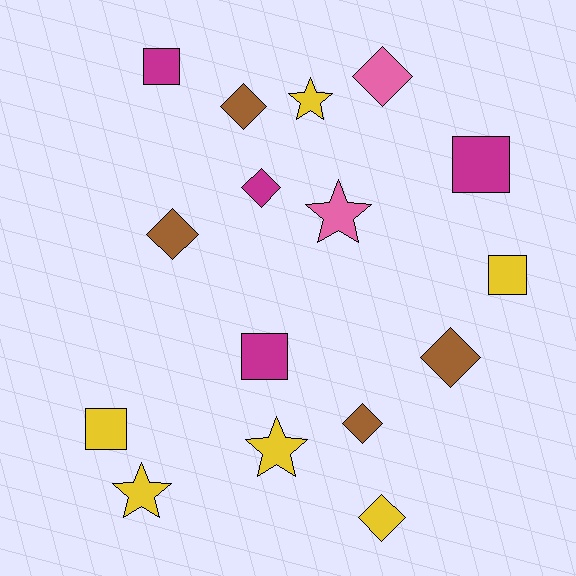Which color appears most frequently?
Yellow, with 6 objects.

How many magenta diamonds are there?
There is 1 magenta diamond.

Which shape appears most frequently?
Diamond, with 7 objects.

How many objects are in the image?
There are 16 objects.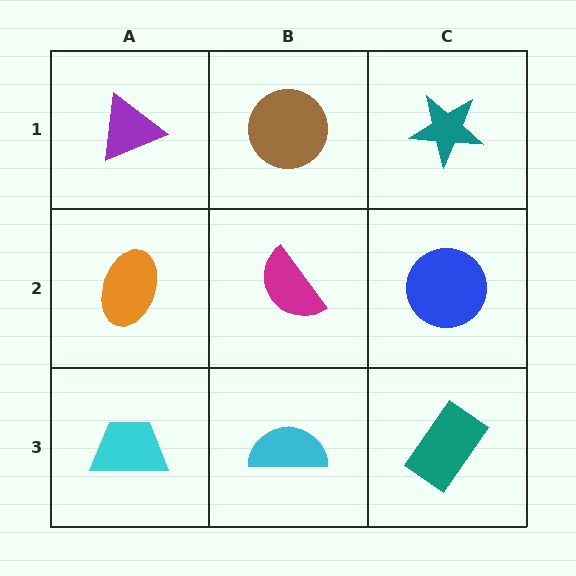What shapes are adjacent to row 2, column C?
A teal star (row 1, column C), a teal rectangle (row 3, column C), a magenta semicircle (row 2, column B).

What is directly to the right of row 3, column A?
A cyan semicircle.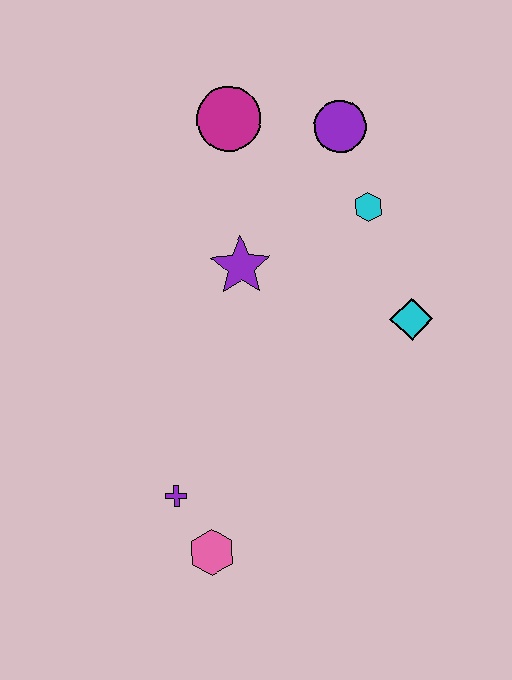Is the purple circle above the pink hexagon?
Yes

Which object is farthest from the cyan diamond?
The pink hexagon is farthest from the cyan diamond.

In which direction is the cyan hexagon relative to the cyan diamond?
The cyan hexagon is above the cyan diamond.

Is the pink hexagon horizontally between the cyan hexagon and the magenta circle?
No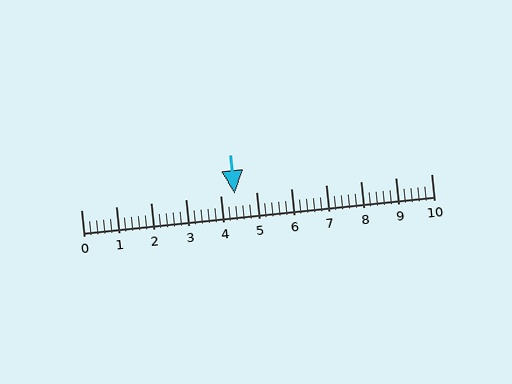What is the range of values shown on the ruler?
The ruler shows values from 0 to 10.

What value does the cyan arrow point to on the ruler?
The cyan arrow points to approximately 4.4.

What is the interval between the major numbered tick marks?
The major tick marks are spaced 1 units apart.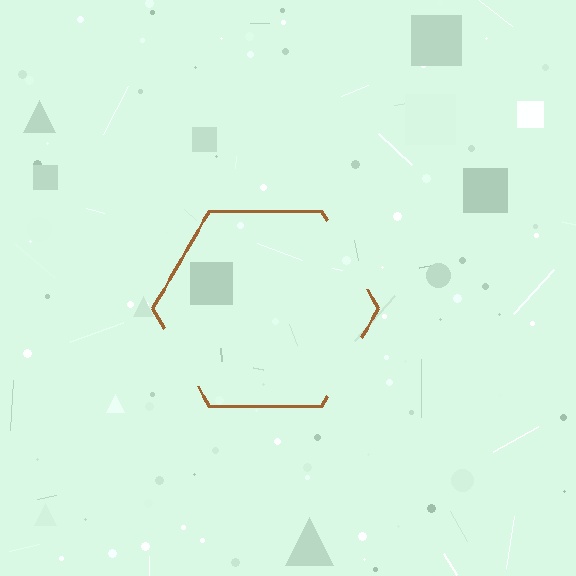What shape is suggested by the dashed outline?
The dashed outline suggests a hexagon.